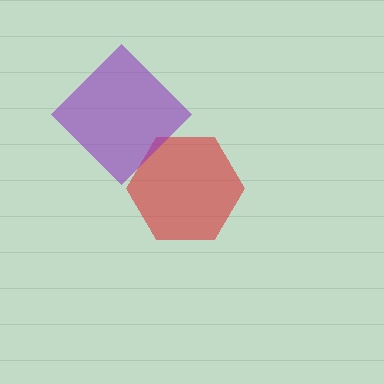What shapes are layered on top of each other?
The layered shapes are: a red hexagon, a purple diamond.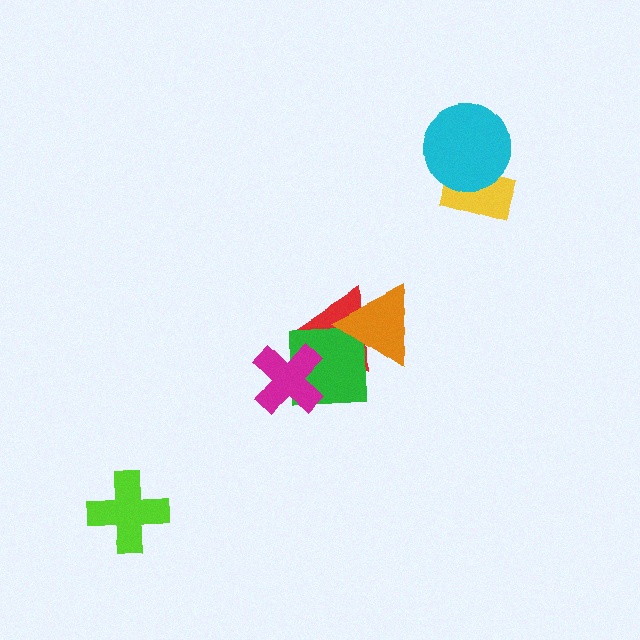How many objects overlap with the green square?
3 objects overlap with the green square.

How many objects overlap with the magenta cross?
2 objects overlap with the magenta cross.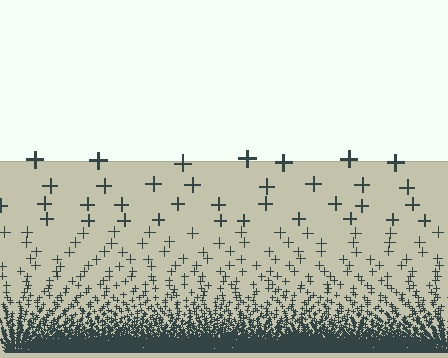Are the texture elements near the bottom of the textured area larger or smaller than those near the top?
Smaller. The gradient is inverted — elements near the bottom are smaller and denser.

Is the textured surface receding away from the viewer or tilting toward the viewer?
The surface appears to tilt toward the viewer. Texture elements get larger and sparser toward the top.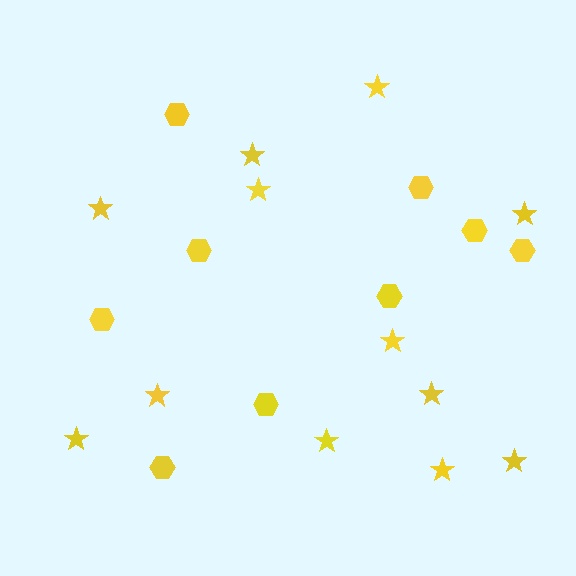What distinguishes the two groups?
There are 2 groups: one group of stars (12) and one group of hexagons (9).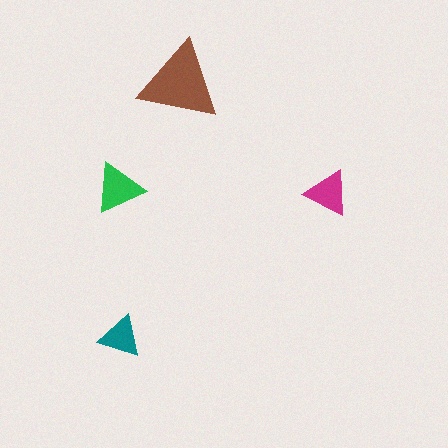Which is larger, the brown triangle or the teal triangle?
The brown one.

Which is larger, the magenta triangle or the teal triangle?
The magenta one.